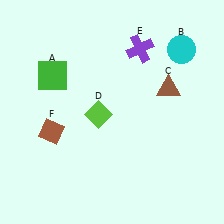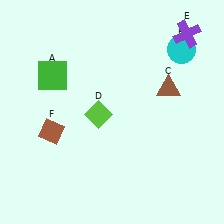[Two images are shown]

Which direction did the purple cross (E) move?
The purple cross (E) moved right.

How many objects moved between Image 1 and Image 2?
1 object moved between the two images.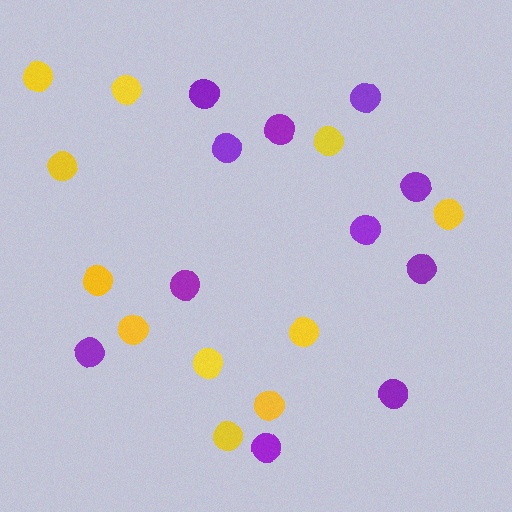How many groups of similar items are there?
There are 2 groups: one group of purple circles (11) and one group of yellow circles (11).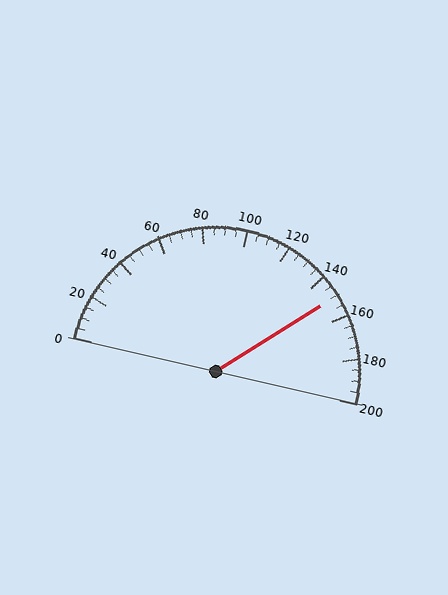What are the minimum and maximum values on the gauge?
The gauge ranges from 0 to 200.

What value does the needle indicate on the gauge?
The needle indicates approximately 150.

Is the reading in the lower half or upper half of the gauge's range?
The reading is in the upper half of the range (0 to 200).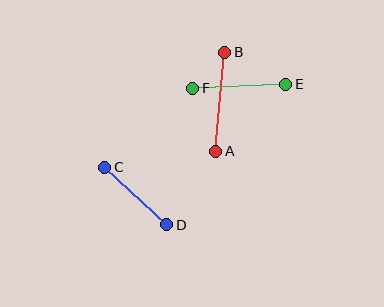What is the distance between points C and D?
The distance is approximately 84 pixels.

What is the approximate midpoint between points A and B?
The midpoint is at approximately (220, 102) pixels.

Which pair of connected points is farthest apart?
Points A and B are farthest apart.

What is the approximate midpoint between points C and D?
The midpoint is at approximately (136, 196) pixels.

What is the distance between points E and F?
The distance is approximately 93 pixels.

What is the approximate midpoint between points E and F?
The midpoint is at approximately (239, 86) pixels.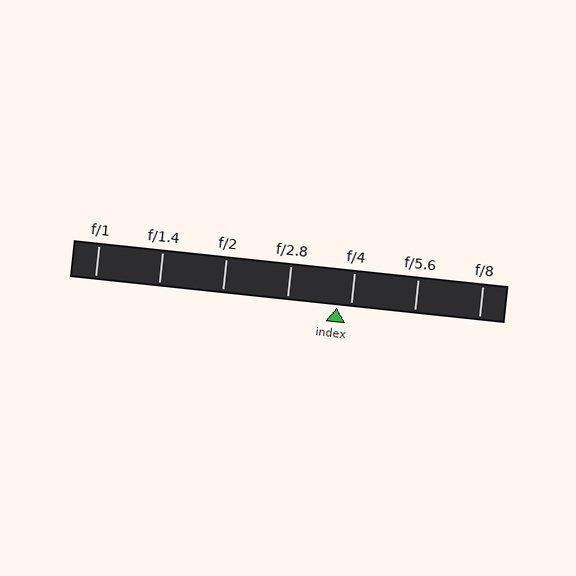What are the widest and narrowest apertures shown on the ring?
The widest aperture shown is f/1 and the narrowest is f/8.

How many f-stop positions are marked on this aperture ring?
There are 7 f-stop positions marked.